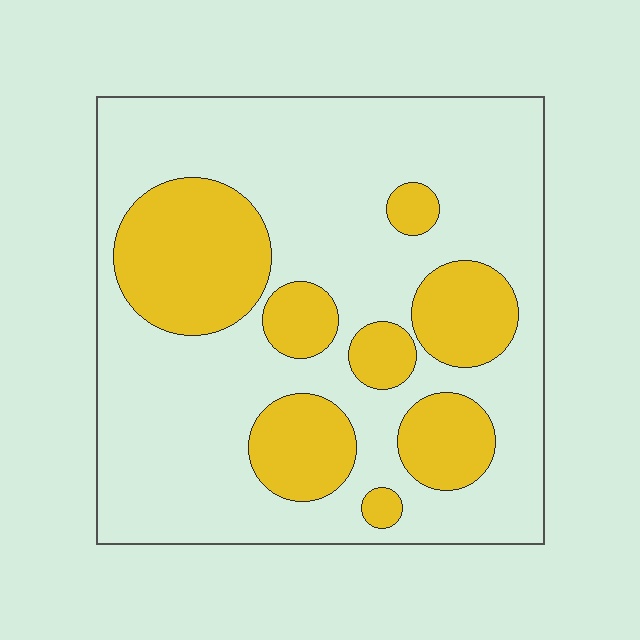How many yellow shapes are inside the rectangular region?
8.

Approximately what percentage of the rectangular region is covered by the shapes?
Approximately 30%.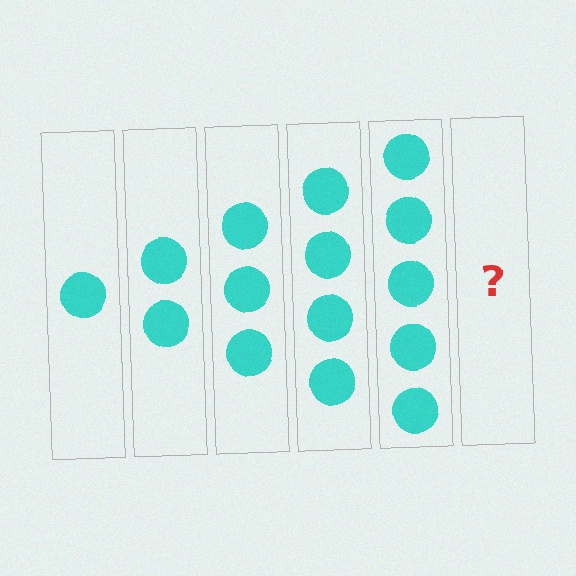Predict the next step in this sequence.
The next step is 6 circles.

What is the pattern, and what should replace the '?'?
The pattern is that each step adds one more circle. The '?' should be 6 circles.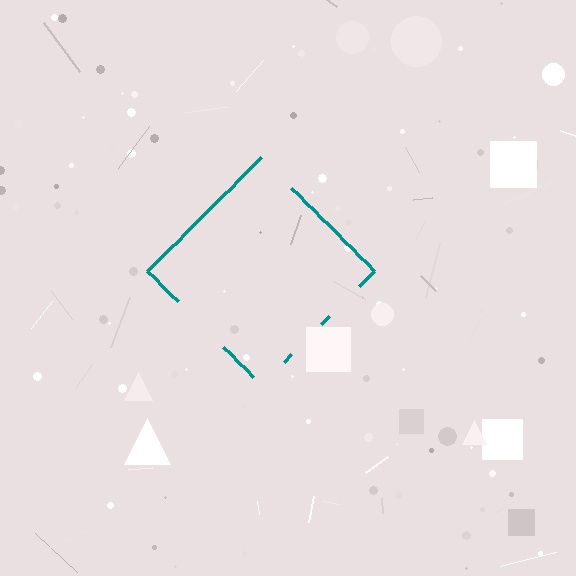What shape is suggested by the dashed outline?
The dashed outline suggests a diamond.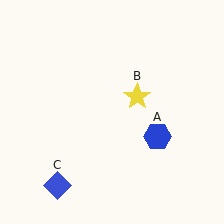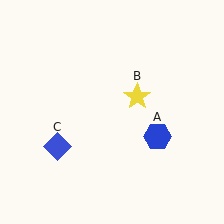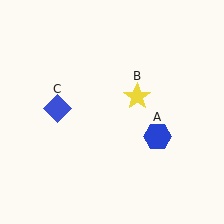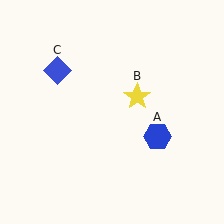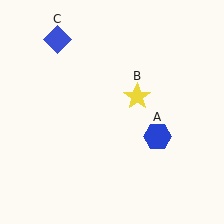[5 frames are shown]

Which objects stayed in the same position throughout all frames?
Blue hexagon (object A) and yellow star (object B) remained stationary.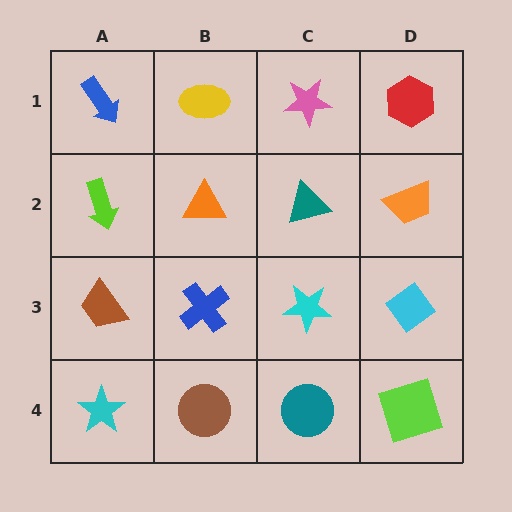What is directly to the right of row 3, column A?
A blue cross.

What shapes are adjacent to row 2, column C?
A pink star (row 1, column C), a cyan star (row 3, column C), an orange triangle (row 2, column B), an orange trapezoid (row 2, column D).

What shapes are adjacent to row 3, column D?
An orange trapezoid (row 2, column D), a lime square (row 4, column D), a cyan star (row 3, column C).